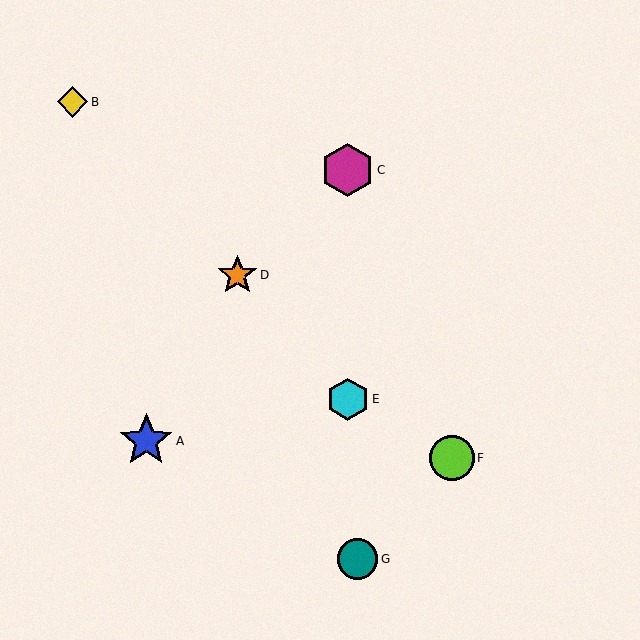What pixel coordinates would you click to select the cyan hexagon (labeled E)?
Click at (348, 399) to select the cyan hexagon E.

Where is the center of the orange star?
The center of the orange star is at (237, 275).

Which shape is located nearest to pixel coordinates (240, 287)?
The orange star (labeled D) at (237, 275) is nearest to that location.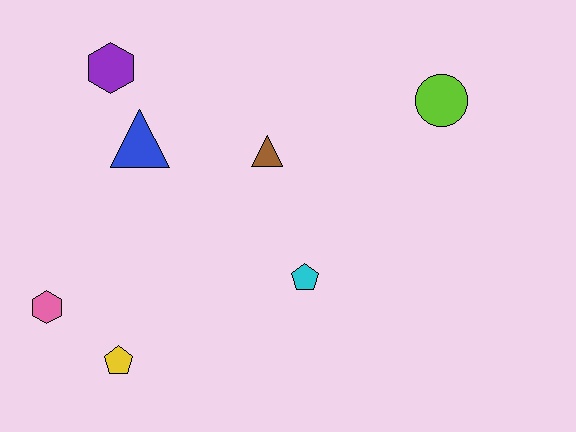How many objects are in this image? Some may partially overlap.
There are 7 objects.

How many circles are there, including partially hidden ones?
There is 1 circle.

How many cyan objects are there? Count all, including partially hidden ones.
There is 1 cyan object.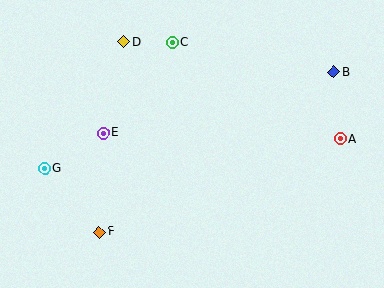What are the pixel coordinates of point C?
Point C is at (172, 43).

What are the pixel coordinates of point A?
Point A is at (340, 139).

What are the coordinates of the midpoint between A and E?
The midpoint between A and E is at (222, 136).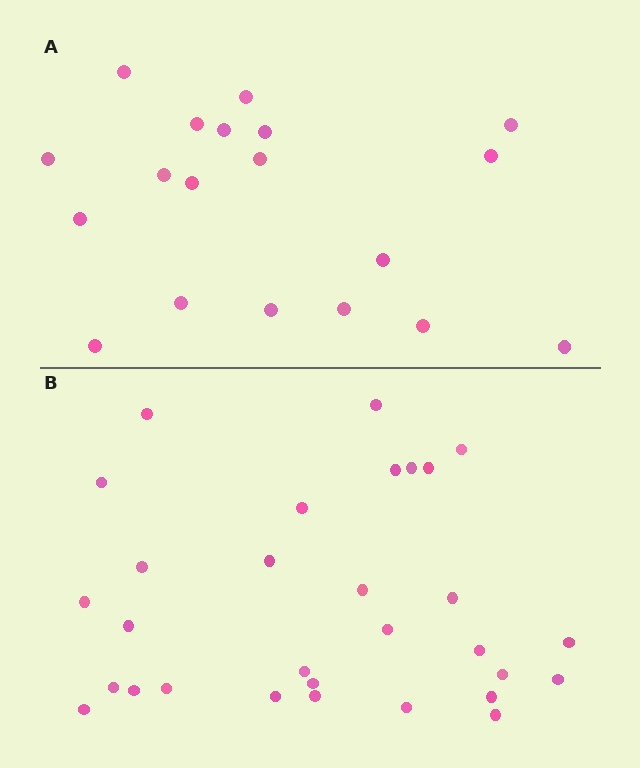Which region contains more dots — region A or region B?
Region B (the bottom region) has more dots.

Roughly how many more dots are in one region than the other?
Region B has roughly 12 or so more dots than region A.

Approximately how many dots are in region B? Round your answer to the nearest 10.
About 30 dots.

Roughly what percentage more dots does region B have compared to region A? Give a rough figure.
About 60% more.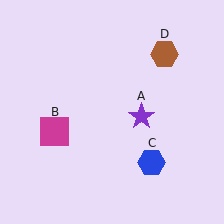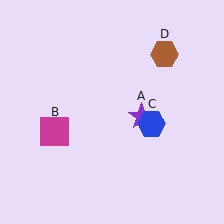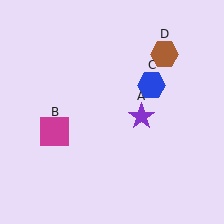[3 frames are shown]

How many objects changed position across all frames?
1 object changed position: blue hexagon (object C).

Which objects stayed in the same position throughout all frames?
Purple star (object A) and magenta square (object B) and brown hexagon (object D) remained stationary.